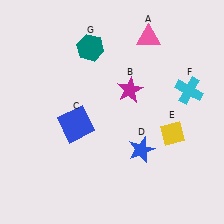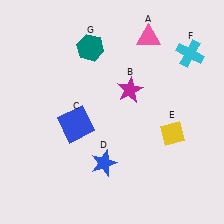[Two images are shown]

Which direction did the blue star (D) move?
The blue star (D) moved left.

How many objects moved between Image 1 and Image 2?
2 objects moved between the two images.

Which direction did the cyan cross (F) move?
The cyan cross (F) moved up.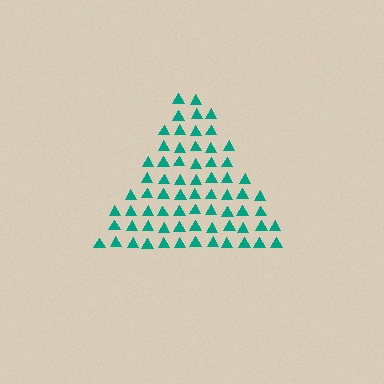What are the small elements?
The small elements are triangles.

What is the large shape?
The large shape is a triangle.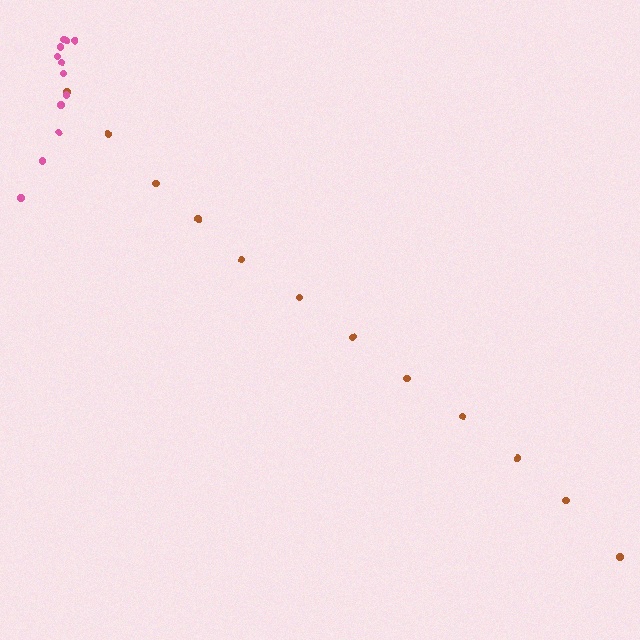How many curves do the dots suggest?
There are 2 distinct paths.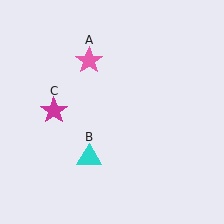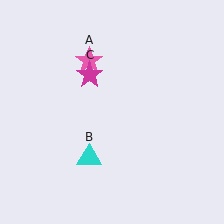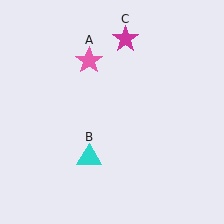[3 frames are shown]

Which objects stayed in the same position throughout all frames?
Pink star (object A) and cyan triangle (object B) remained stationary.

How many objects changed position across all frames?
1 object changed position: magenta star (object C).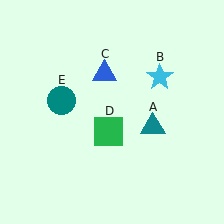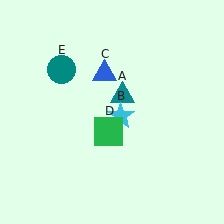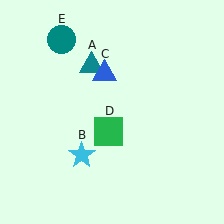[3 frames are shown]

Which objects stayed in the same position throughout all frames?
Blue triangle (object C) and green square (object D) remained stationary.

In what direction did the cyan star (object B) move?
The cyan star (object B) moved down and to the left.